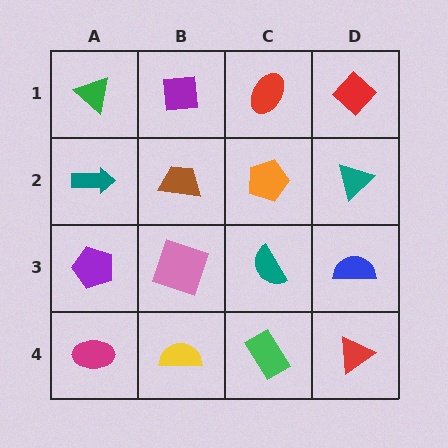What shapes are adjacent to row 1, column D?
A teal triangle (row 2, column D), a red ellipse (row 1, column C).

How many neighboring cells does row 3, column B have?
4.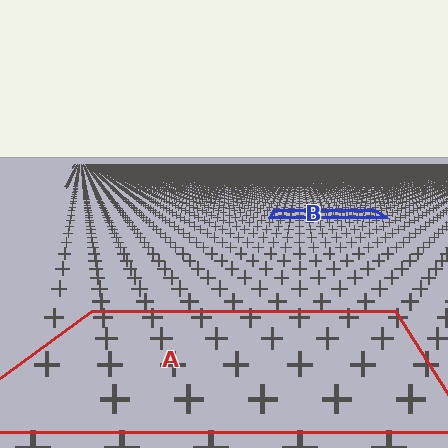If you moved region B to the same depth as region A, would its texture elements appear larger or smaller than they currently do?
They would appear larger. At a closer depth, the same texture elements are projected at a bigger on-screen size.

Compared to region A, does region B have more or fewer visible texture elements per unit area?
Region B has more texture elements per unit area — they are packed more densely because it is farther away.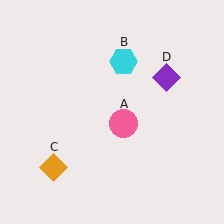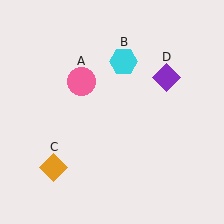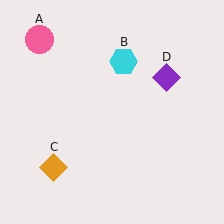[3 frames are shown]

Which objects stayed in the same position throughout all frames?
Cyan hexagon (object B) and orange diamond (object C) and purple diamond (object D) remained stationary.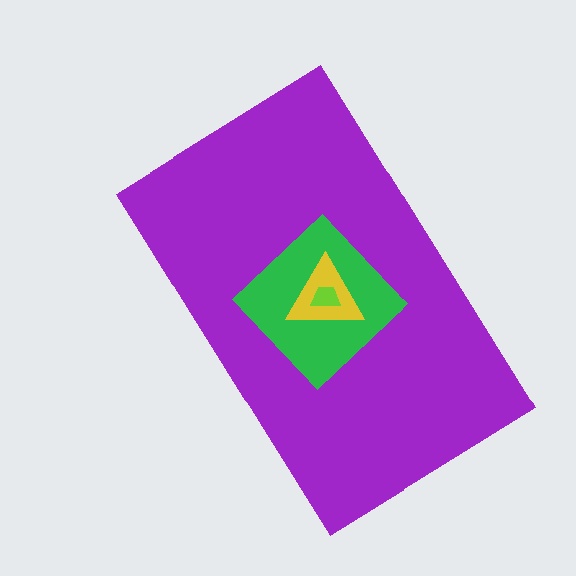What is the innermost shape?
The lime trapezoid.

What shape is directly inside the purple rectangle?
The green diamond.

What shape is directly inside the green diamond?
The yellow triangle.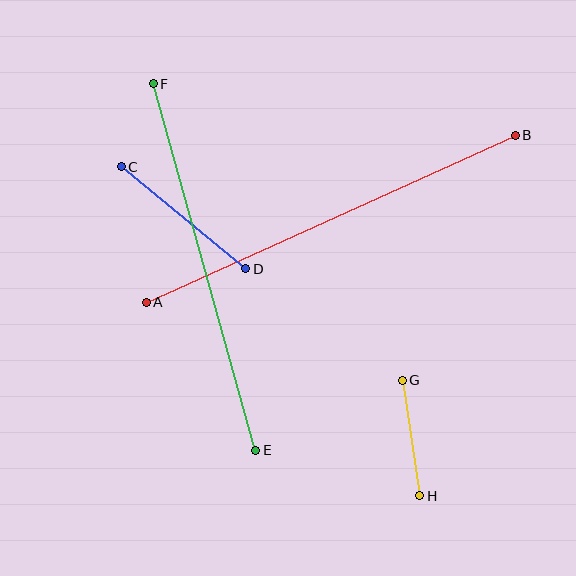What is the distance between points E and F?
The distance is approximately 381 pixels.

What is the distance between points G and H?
The distance is approximately 117 pixels.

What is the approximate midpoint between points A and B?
The midpoint is at approximately (331, 219) pixels.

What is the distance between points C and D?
The distance is approximately 161 pixels.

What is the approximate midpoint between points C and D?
The midpoint is at approximately (184, 218) pixels.